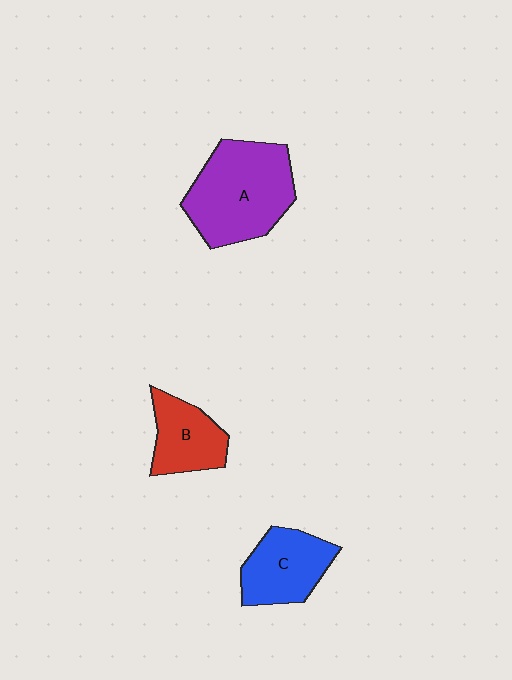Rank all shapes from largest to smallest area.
From largest to smallest: A (purple), C (blue), B (red).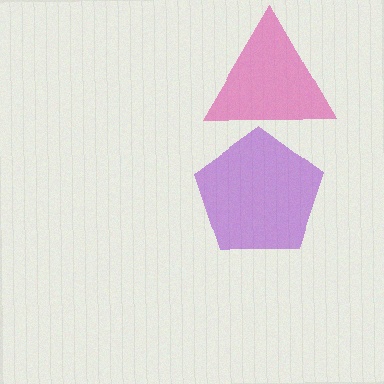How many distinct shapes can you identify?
There are 2 distinct shapes: a pink triangle, a purple pentagon.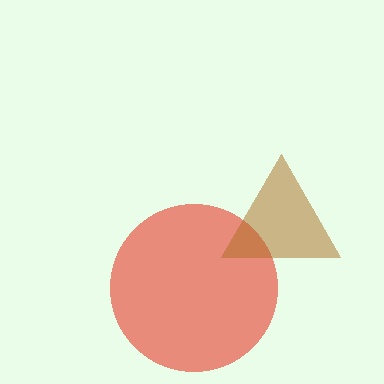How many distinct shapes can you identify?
There are 2 distinct shapes: a red circle, a brown triangle.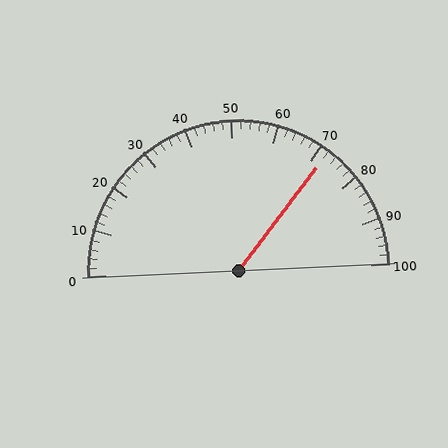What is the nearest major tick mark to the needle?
The nearest major tick mark is 70.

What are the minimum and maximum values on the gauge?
The gauge ranges from 0 to 100.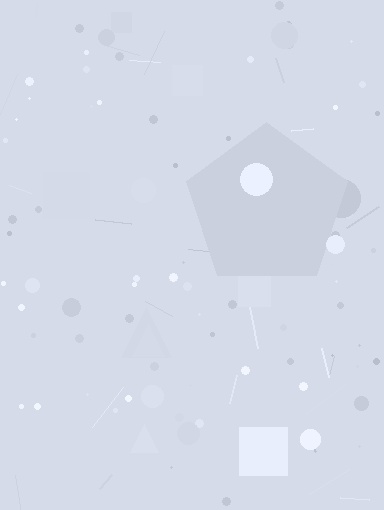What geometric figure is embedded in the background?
A pentagon is embedded in the background.